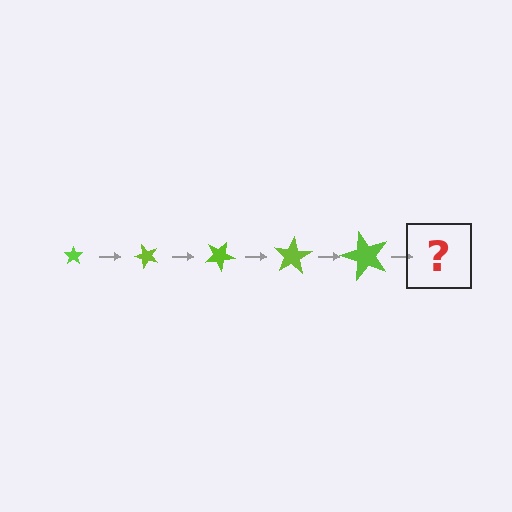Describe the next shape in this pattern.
It should be a star, larger than the previous one and rotated 250 degrees from the start.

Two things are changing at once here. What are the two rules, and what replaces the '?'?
The two rules are that the star grows larger each step and it rotates 50 degrees each step. The '?' should be a star, larger than the previous one and rotated 250 degrees from the start.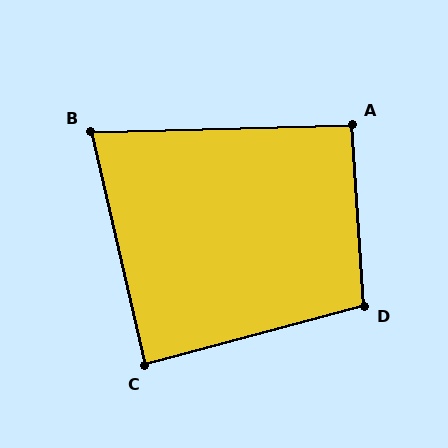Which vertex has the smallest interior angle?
B, at approximately 78 degrees.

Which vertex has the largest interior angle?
D, at approximately 102 degrees.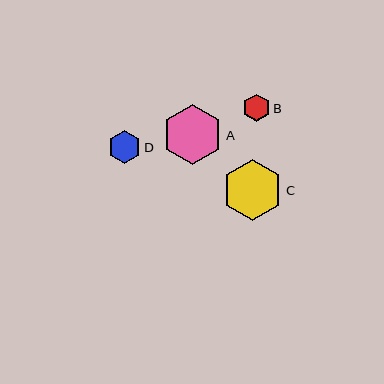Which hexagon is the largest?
Hexagon A is the largest with a size of approximately 61 pixels.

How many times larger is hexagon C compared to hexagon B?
Hexagon C is approximately 2.2 times the size of hexagon B.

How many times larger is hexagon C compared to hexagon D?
Hexagon C is approximately 1.8 times the size of hexagon D.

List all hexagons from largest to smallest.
From largest to smallest: A, C, D, B.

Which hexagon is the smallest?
Hexagon B is the smallest with a size of approximately 28 pixels.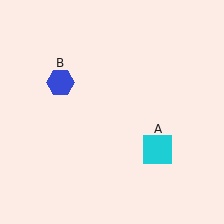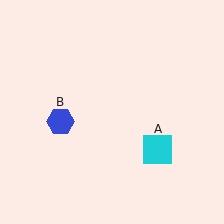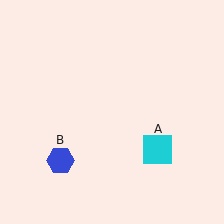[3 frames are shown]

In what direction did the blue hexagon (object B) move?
The blue hexagon (object B) moved down.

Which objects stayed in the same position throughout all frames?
Cyan square (object A) remained stationary.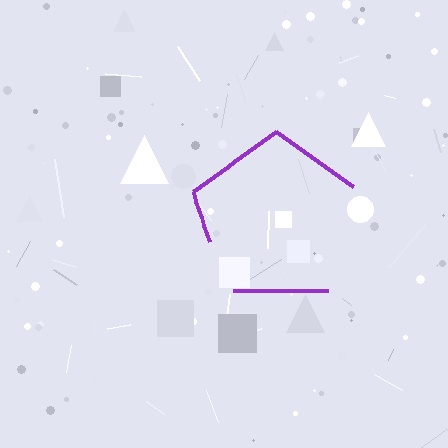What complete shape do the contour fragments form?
The contour fragments form a pentagon.